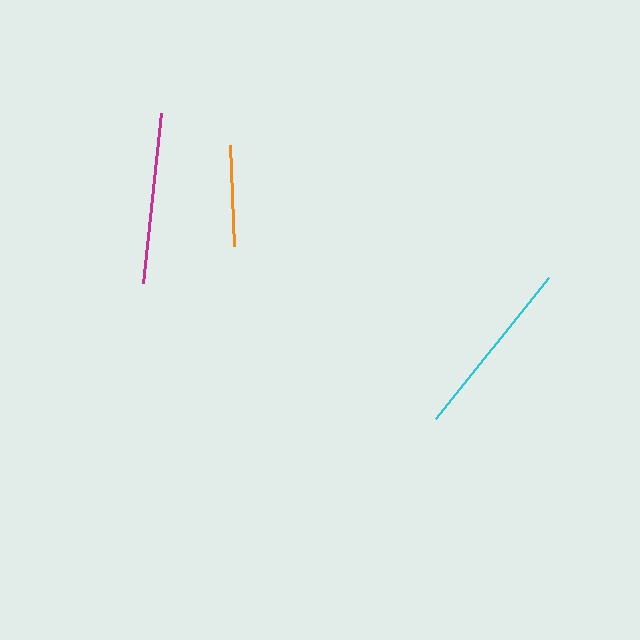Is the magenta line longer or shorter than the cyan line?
The cyan line is longer than the magenta line.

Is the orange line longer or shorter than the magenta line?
The magenta line is longer than the orange line.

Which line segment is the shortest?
The orange line is the shortest at approximately 101 pixels.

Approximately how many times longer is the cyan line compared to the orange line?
The cyan line is approximately 1.8 times the length of the orange line.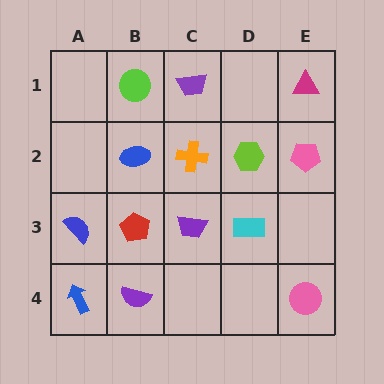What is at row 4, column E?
A pink circle.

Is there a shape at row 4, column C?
No, that cell is empty.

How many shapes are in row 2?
4 shapes.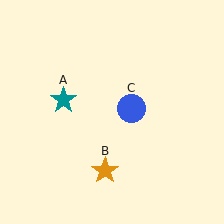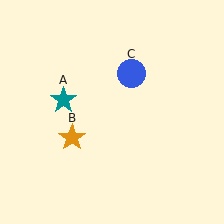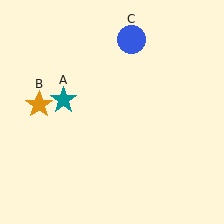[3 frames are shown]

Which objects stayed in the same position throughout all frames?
Teal star (object A) remained stationary.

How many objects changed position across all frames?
2 objects changed position: orange star (object B), blue circle (object C).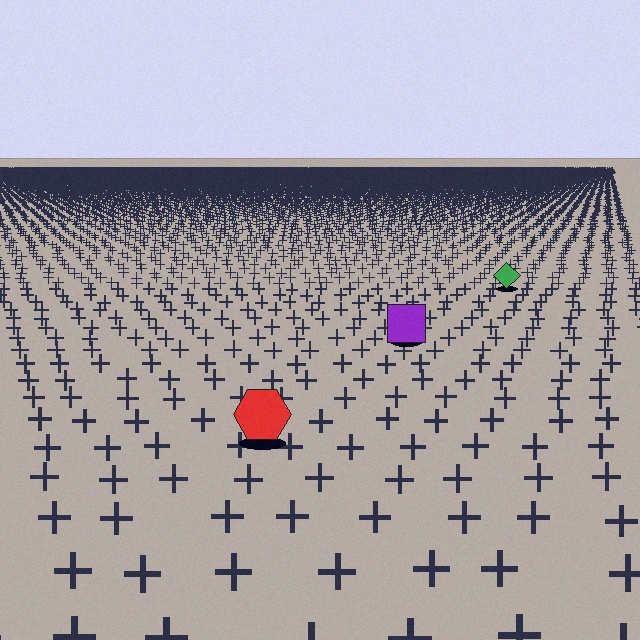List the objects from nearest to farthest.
From nearest to farthest: the red hexagon, the purple square, the green diamond.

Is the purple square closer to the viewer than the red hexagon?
No. The red hexagon is closer — you can tell from the texture gradient: the ground texture is coarser near it.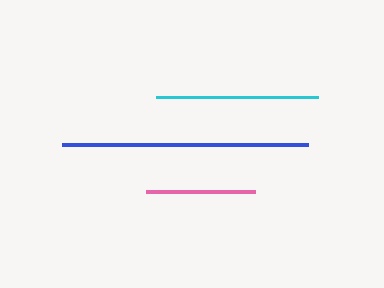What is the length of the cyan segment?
The cyan segment is approximately 162 pixels long.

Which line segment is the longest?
The blue line is the longest at approximately 246 pixels.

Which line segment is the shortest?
The pink line is the shortest at approximately 109 pixels.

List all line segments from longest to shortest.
From longest to shortest: blue, cyan, pink.